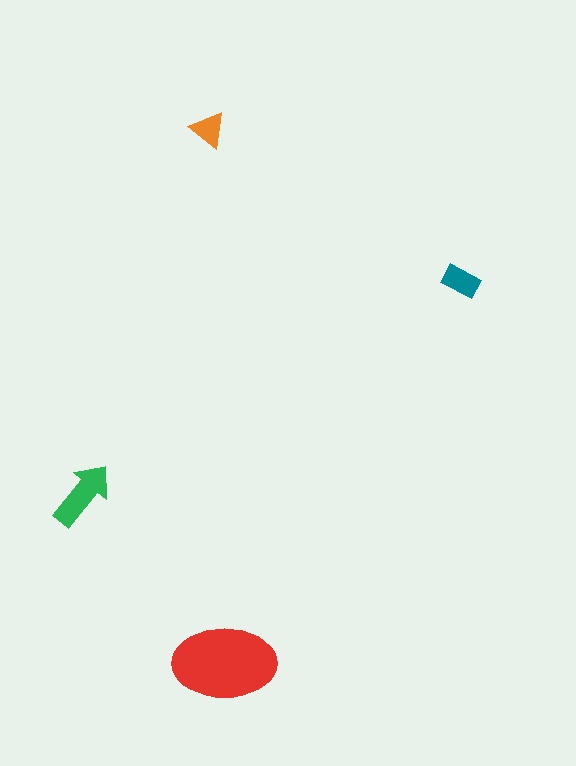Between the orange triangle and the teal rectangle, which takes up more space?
The teal rectangle.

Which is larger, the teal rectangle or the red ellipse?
The red ellipse.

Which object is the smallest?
The orange triangle.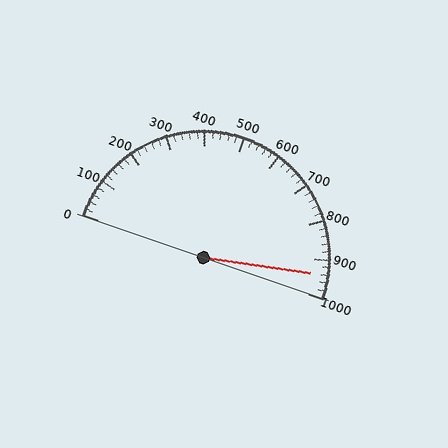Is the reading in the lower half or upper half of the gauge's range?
The reading is in the upper half of the range (0 to 1000).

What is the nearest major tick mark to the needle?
The nearest major tick mark is 900.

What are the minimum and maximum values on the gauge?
The gauge ranges from 0 to 1000.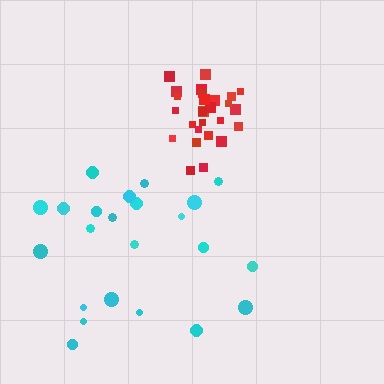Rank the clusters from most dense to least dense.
red, cyan.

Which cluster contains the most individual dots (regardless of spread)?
Red (28).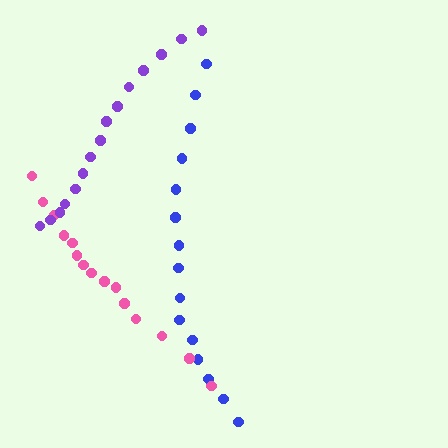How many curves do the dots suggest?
There are 3 distinct paths.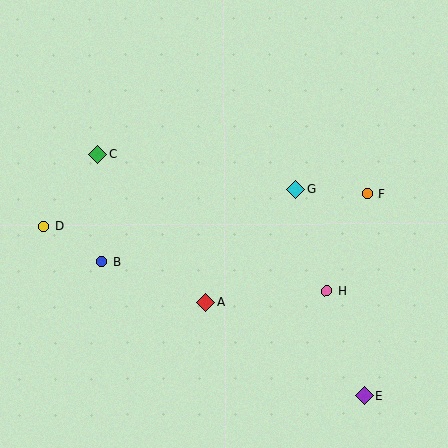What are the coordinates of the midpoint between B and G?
The midpoint between B and G is at (199, 225).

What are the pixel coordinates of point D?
Point D is at (44, 226).